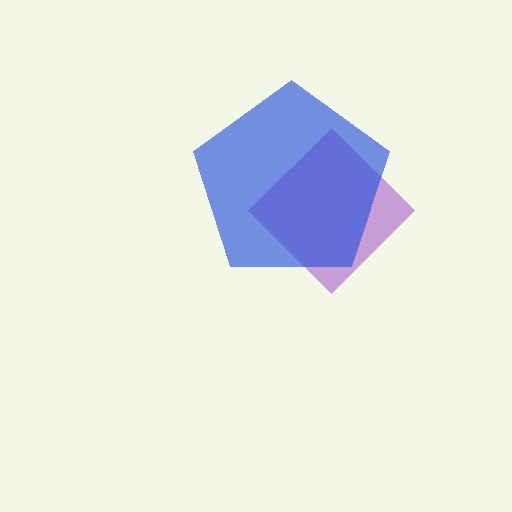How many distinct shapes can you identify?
There are 2 distinct shapes: a purple diamond, a blue pentagon.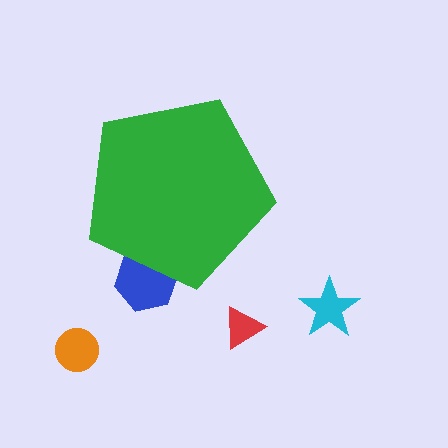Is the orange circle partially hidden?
No, the orange circle is fully visible.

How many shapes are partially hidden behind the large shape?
1 shape is partially hidden.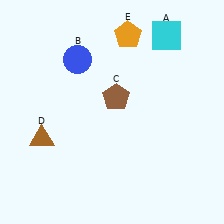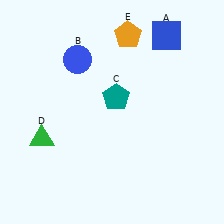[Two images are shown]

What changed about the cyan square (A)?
In Image 1, A is cyan. In Image 2, it changed to blue.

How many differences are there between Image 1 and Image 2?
There are 3 differences between the two images.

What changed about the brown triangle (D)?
In Image 1, D is brown. In Image 2, it changed to green.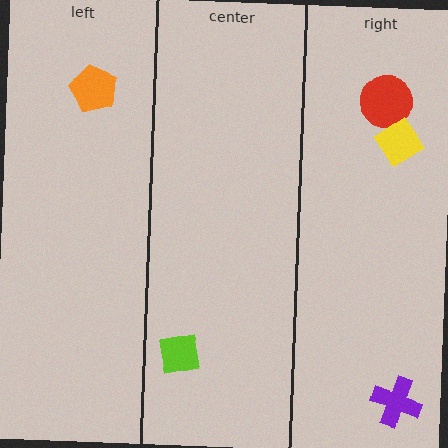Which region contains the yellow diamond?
The right region.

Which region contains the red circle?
The right region.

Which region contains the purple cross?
The right region.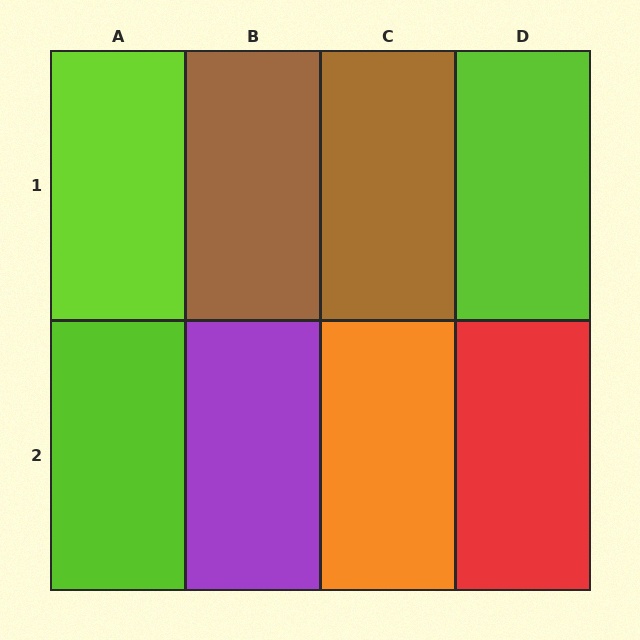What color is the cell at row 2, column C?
Orange.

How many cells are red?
1 cell is red.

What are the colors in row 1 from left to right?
Lime, brown, brown, lime.